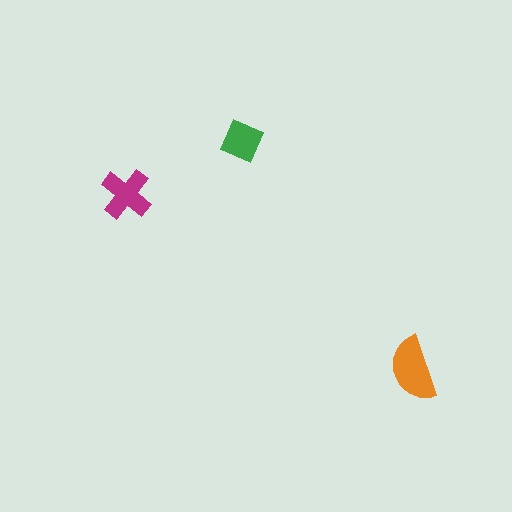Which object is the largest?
The orange semicircle.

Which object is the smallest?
The green square.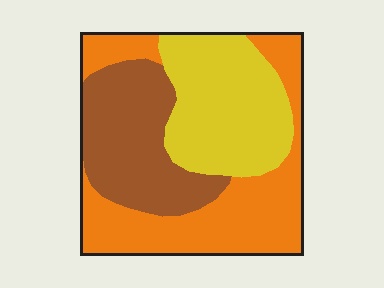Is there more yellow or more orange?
Orange.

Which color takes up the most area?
Orange, at roughly 40%.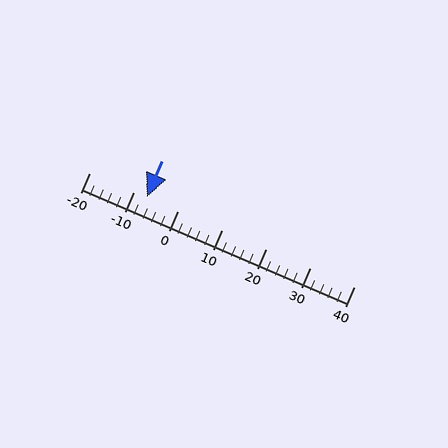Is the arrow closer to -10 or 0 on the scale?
The arrow is closer to -10.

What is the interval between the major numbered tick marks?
The major tick marks are spaced 10 units apart.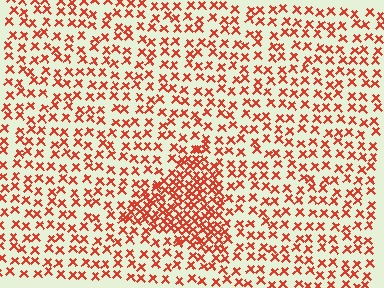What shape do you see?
I see a triangle.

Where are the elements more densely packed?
The elements are more densely packed inside the triangle boundary.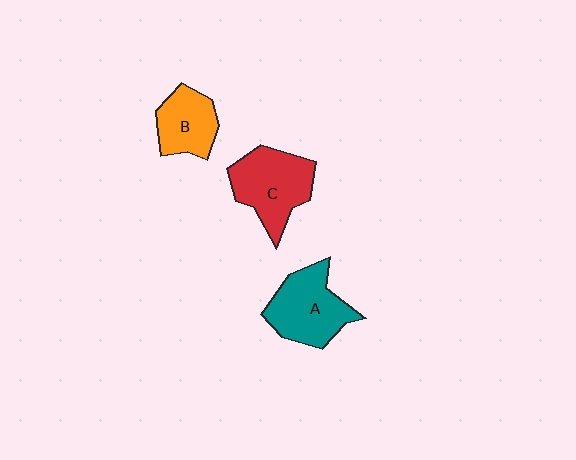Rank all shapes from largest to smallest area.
From largest to smallest: C (red), A (teal), B (orange).